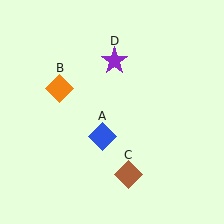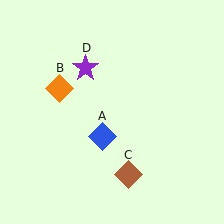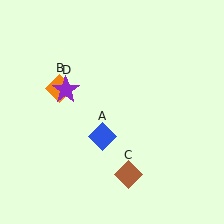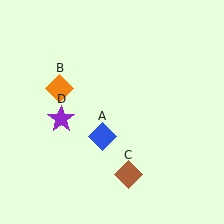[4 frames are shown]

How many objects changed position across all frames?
1 object changed position: purple star (object D).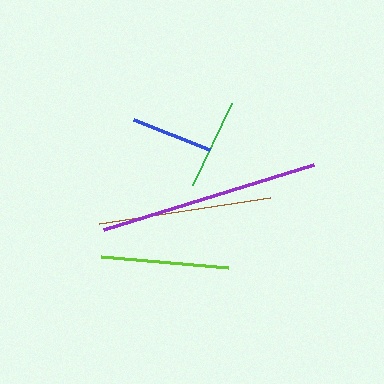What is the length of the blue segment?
The blue segment is approximately 81 pixels long.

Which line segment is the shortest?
The blue line is the shortest at approximately 81 pixels.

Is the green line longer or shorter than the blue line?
The green line is longer than the blue line.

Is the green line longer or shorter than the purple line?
The purple line is longer than the green line.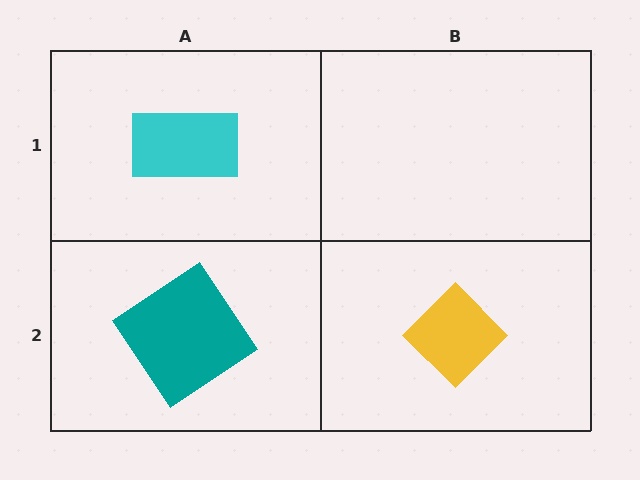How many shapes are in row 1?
1 shape.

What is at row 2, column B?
A yellow diamond.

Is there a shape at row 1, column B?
No, that cell is empty.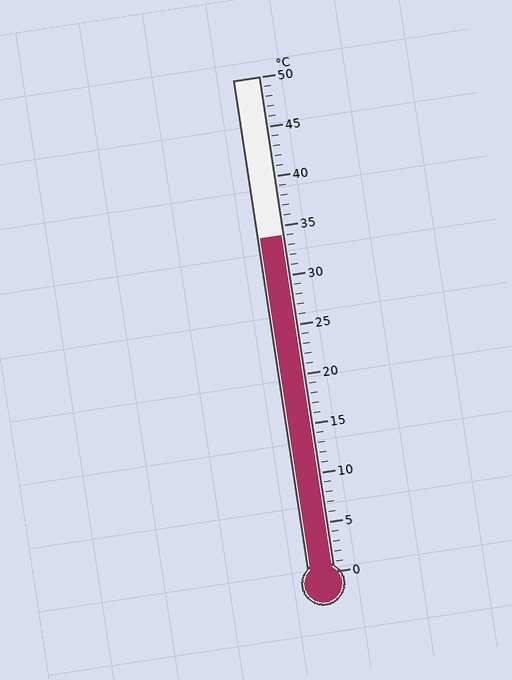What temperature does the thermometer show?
The thermometer shows approximately 34°C.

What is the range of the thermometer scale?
The thermometer scale ranges from 0°C to 50°C.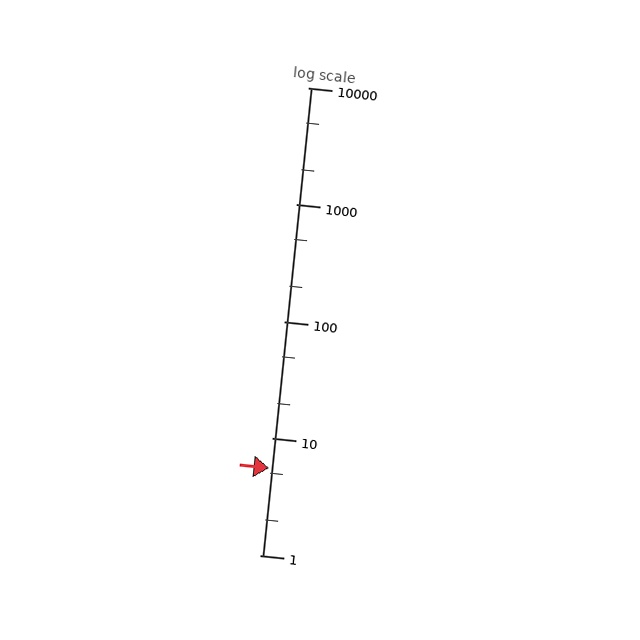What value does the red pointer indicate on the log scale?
The pointer indicates approximately 5.6.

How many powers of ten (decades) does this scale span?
The scale spans 4 decades, from 1 to 10000.